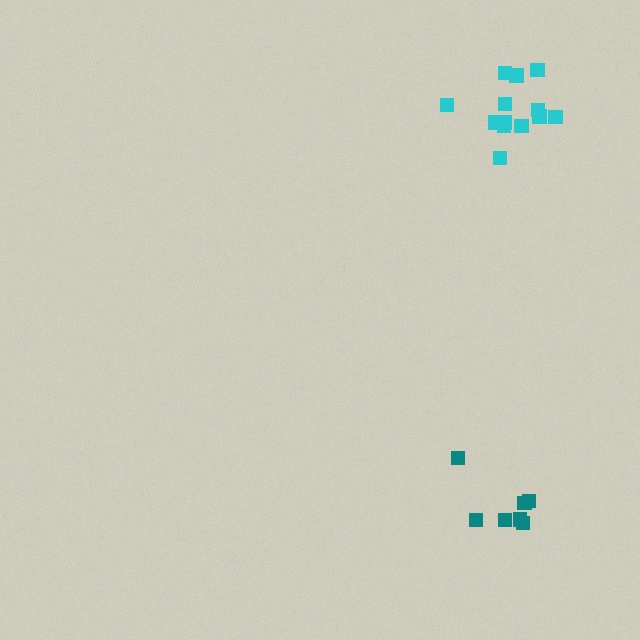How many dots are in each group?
Group 1: 13 dots, Group 2: 7 dots (20 total).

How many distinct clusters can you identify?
There are 2 distinct clusters.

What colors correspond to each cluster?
The clusters are colored: cyan, teal.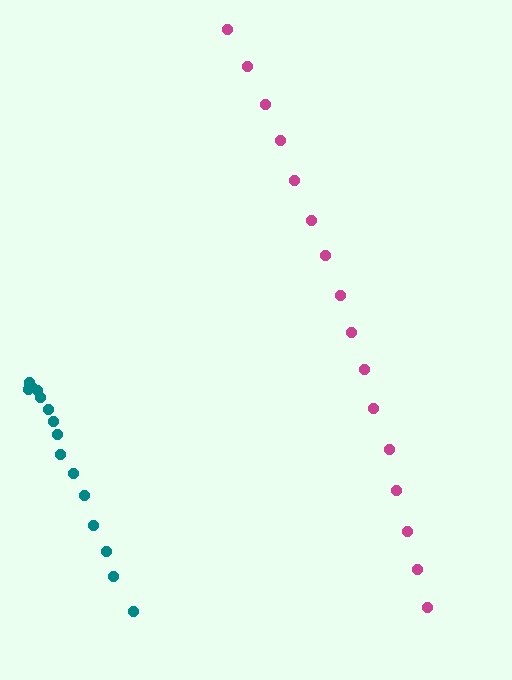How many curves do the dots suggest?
There are 2 distinct paths.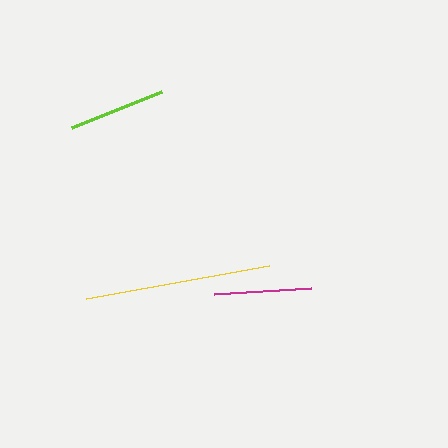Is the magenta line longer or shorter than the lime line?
The magenta line is longer than the lime line.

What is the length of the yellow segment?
The yellow segment is approximately 187 pixels long.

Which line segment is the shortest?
The lime line is the shortest at approximately 97 pixels.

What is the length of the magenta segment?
The magenta segment is approximately 98 pixels long.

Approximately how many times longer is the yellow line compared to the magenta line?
The yellow line is approximately 1.9 times the length of the magenta line.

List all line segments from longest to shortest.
From longest to shortest: yellow, magenta, lime.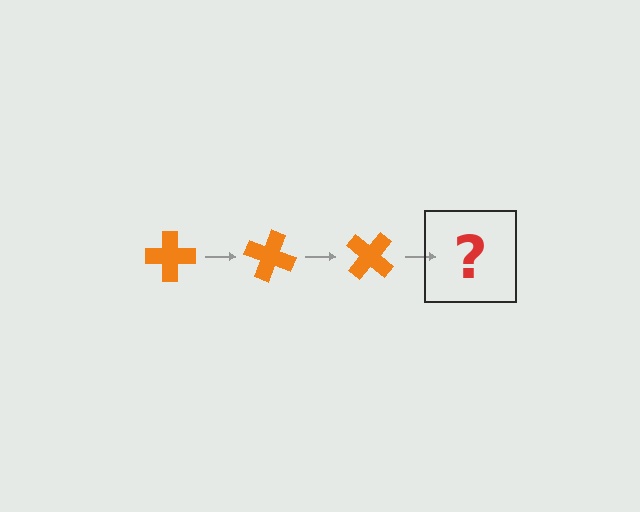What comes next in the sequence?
The next element should be an orange cross rotated 60 degrees.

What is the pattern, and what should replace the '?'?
The pattern is that the cross rotates 20 degrees each step. The '?' should be an orange cross rotated 60 degrees.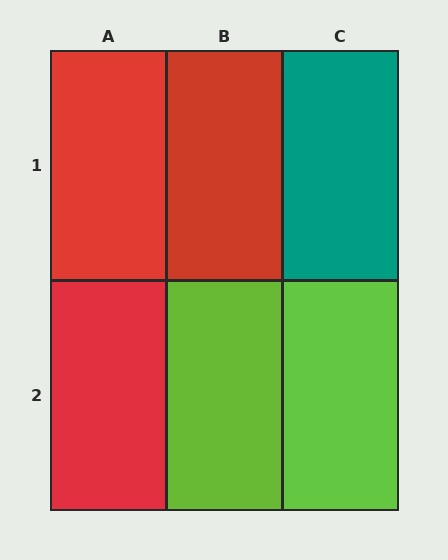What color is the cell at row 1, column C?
Teal.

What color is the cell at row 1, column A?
Red.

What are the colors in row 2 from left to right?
Red, lime, lime.